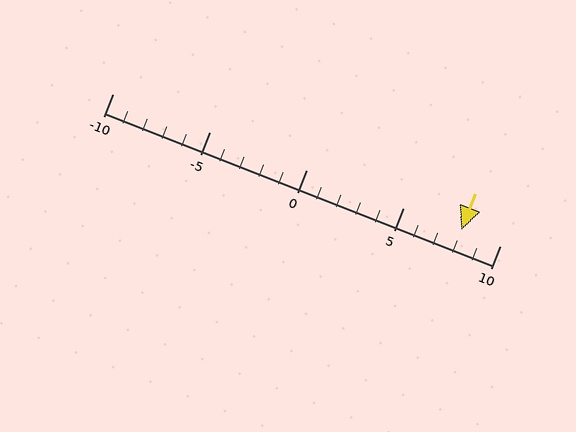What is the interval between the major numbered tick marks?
The major tick marks are spaced 5 units apart.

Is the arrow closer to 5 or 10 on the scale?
The arrow is closer to 10.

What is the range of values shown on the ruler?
The ruler shows values from -10 to 10.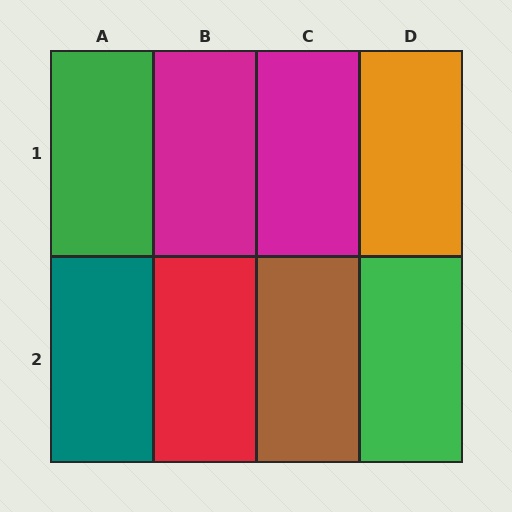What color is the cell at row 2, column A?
Teal.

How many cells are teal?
1 cell is teal.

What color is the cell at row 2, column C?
Brown.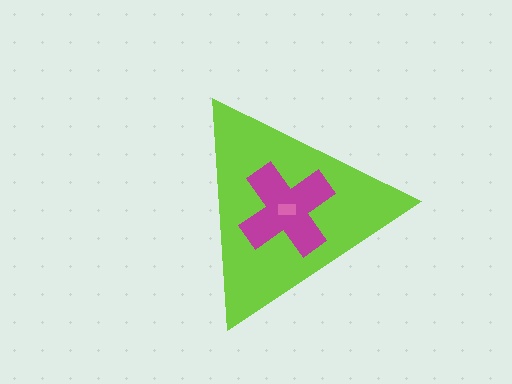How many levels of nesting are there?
3.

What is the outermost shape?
The lime triangle.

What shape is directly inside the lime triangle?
The magenta cross.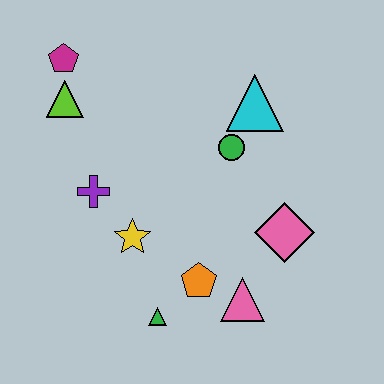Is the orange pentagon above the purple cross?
No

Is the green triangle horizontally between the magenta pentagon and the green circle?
Yes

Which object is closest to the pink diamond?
The pink triangle is closest to the pink diamond.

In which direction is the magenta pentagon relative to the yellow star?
The magenta pentagon is above the yellow star.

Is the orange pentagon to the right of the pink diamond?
No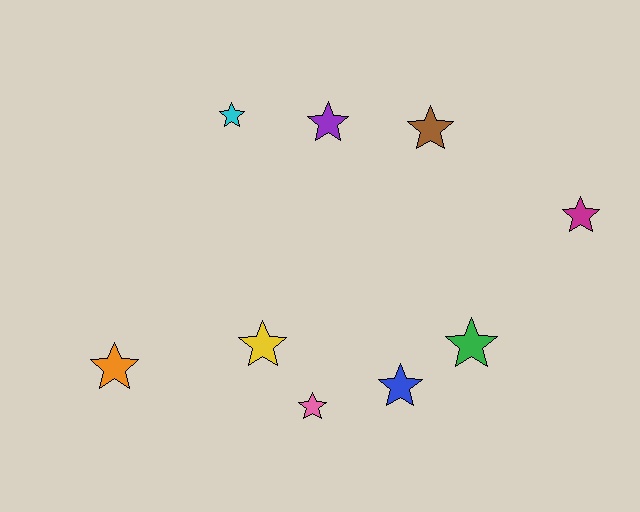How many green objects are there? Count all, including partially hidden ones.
There is 1 green object.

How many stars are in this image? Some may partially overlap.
There are 9 stars.